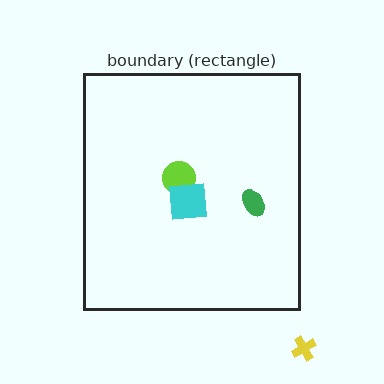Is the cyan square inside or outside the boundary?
Inside.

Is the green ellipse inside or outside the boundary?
Inside.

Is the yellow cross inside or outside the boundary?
Outside.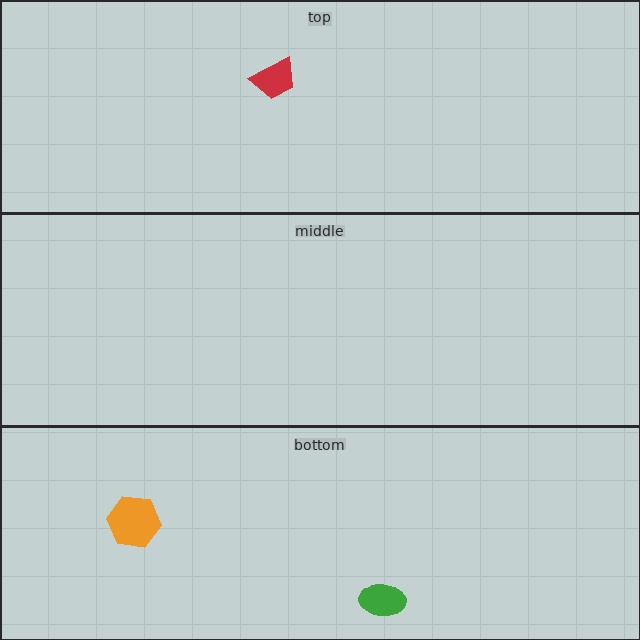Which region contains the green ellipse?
The bottom region.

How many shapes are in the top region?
1.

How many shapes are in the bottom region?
2.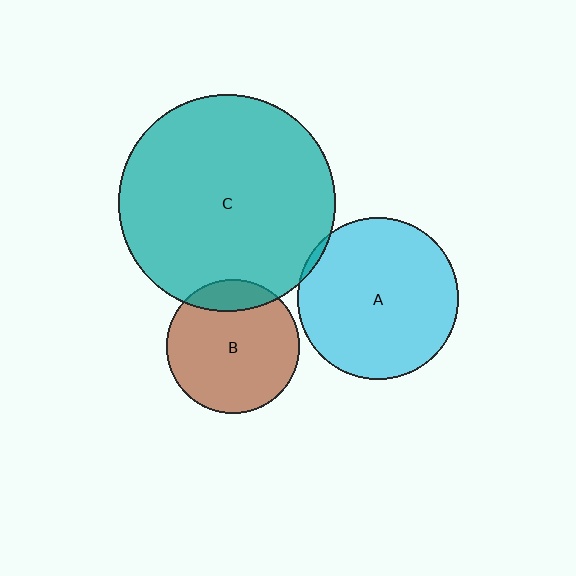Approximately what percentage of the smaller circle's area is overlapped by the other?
Approximately 5%.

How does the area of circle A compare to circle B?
Approximately 1.5 times.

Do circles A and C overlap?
Yes.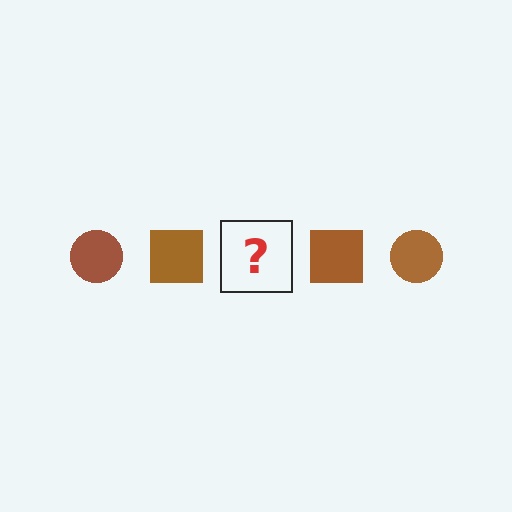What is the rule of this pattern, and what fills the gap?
The rule is that the pattern cycles through circle, square shapes in brown. The gap should be filled with a brown circle.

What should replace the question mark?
The question mark should be replaced with a brown circle.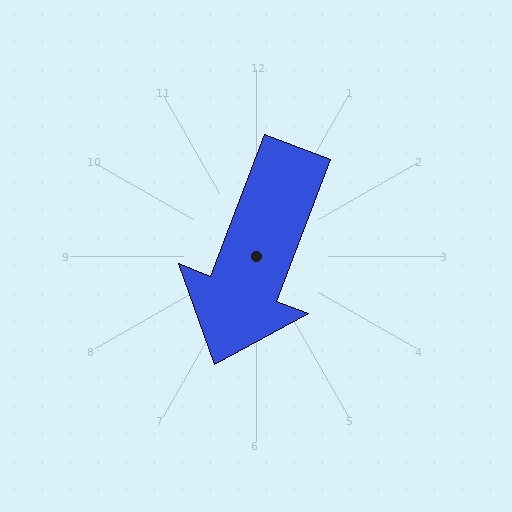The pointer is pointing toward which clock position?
Roughly 7 o'clock.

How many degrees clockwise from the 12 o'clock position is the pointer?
Approximately 201 degrees.